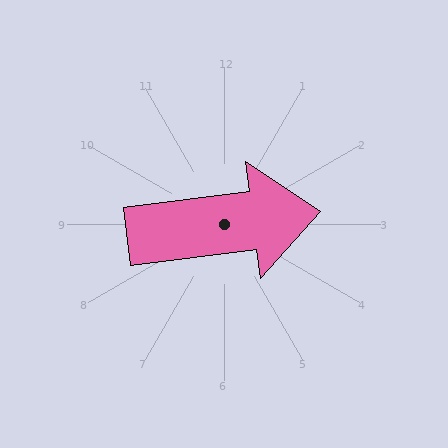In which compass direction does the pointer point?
East.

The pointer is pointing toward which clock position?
Roughly 3 o'clock.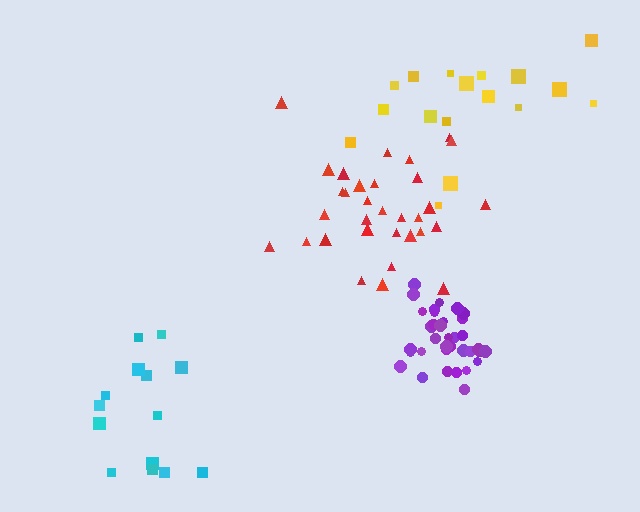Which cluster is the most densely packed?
Purple.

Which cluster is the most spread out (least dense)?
Yellow.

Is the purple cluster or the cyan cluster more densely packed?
Purple.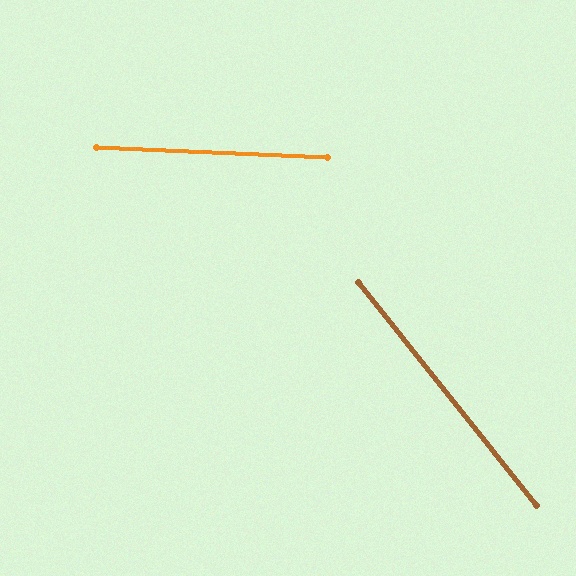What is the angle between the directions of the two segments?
Approximately 49 degrees.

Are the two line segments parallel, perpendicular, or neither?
Neither parallel nor perpendicular — they differ by about 49°.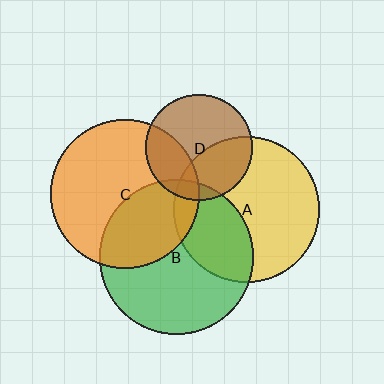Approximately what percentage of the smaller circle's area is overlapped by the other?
Approximately 35%.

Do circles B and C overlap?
Yes.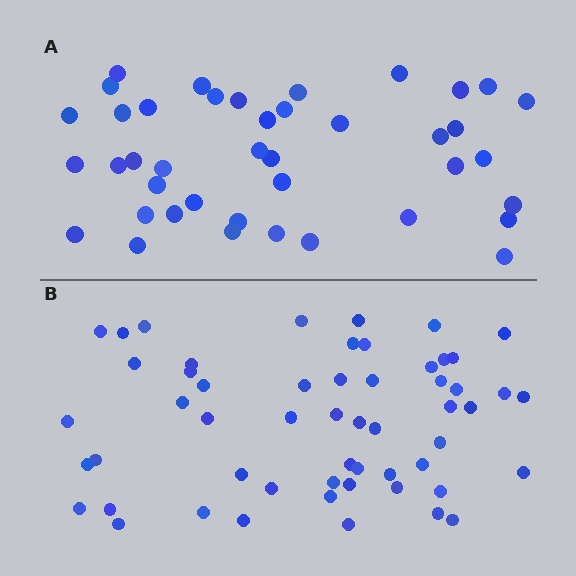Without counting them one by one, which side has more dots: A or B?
Region B (the bottom region) has more dots.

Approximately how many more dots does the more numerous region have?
Region B has approximately 15 more dots than region A.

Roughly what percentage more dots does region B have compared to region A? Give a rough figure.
About 35% more.